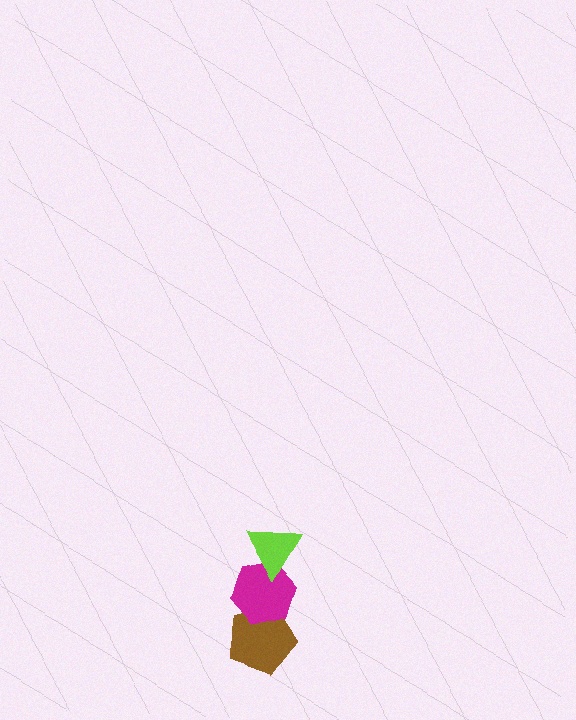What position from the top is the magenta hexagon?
The magenta hexagon is 2nd from the top.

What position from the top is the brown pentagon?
The brown pentagon is 3rd from the top.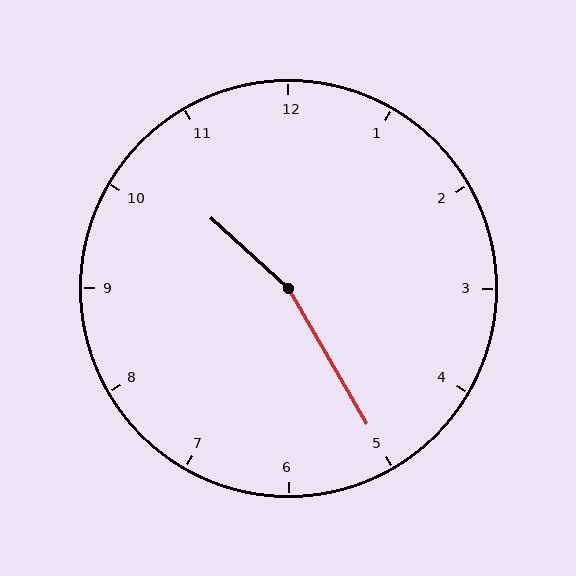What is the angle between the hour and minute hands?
Approximately 162 degrees.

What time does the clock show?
10:25.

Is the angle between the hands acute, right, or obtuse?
It is obtuse.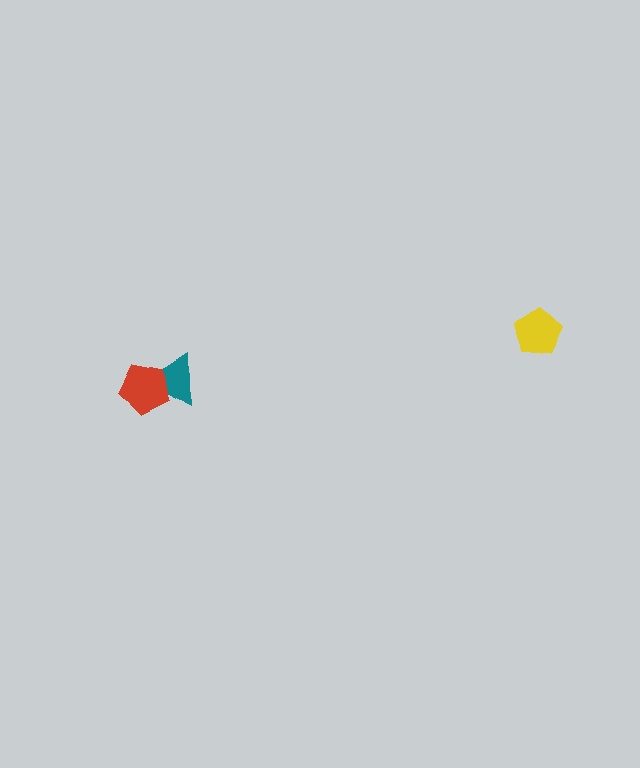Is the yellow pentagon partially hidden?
No, no other shape covers it.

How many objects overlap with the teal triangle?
1 object overlaps with the teal triangle.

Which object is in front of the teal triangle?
The red pentagon is in front of the teal triangle.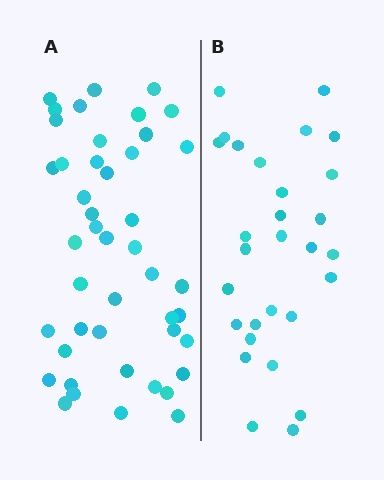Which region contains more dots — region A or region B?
Region A (the left region) has more dots.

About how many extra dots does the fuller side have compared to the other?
Region A has approximately 15 more dots than region B.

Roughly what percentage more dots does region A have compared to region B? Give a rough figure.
About 55% more.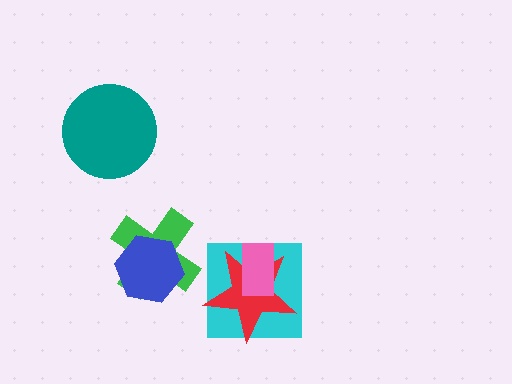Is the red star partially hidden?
Yes, it is partially covered by another shape.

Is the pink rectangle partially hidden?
No, no other shape covers it.